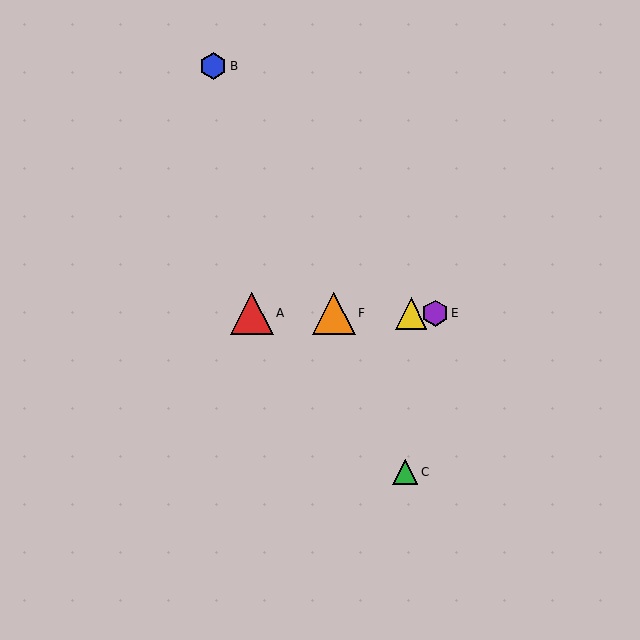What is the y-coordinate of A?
Object A is at y≈313.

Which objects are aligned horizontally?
Objects A, D, E, F are aligned horizontally.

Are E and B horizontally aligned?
No, E is at y≈313 and B is at y≈66.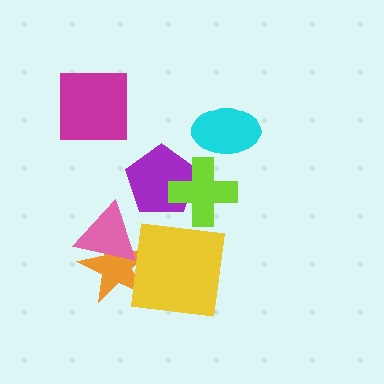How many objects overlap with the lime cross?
1 object overlaps with the lime cross.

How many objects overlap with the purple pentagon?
1 object overlaps with the purple pentagon.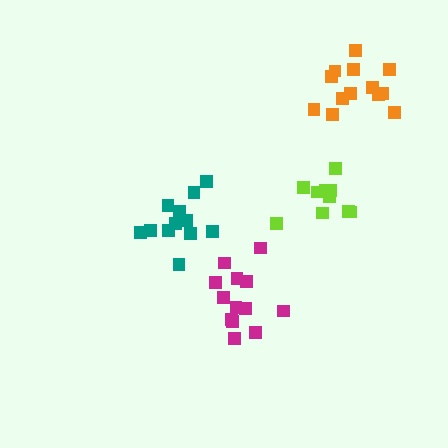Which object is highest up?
The orange cluster is topmost.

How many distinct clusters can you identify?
There are 4 distinct clusters.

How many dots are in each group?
Group 1: 12 dots, Group 2: 13 dots, Group 3: 10 dots, Group 4: 13 dots (48 total).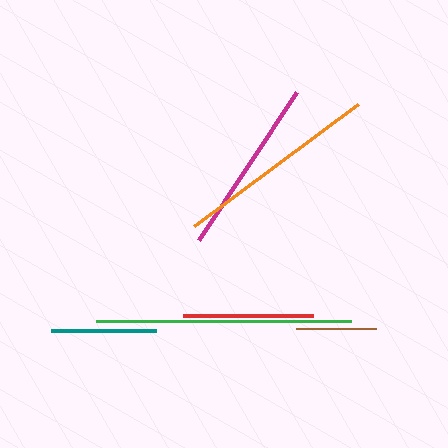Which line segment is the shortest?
The brown line is the shortest at approximately 80 pixels.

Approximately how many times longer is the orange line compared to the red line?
The orange line is approximately 1.6 times the length of the red line.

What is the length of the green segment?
The green segment is approximately 255 pixels long.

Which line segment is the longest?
The green line is the longest at approximately 255 pixels.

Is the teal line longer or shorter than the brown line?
The teal line is longer than the brown line.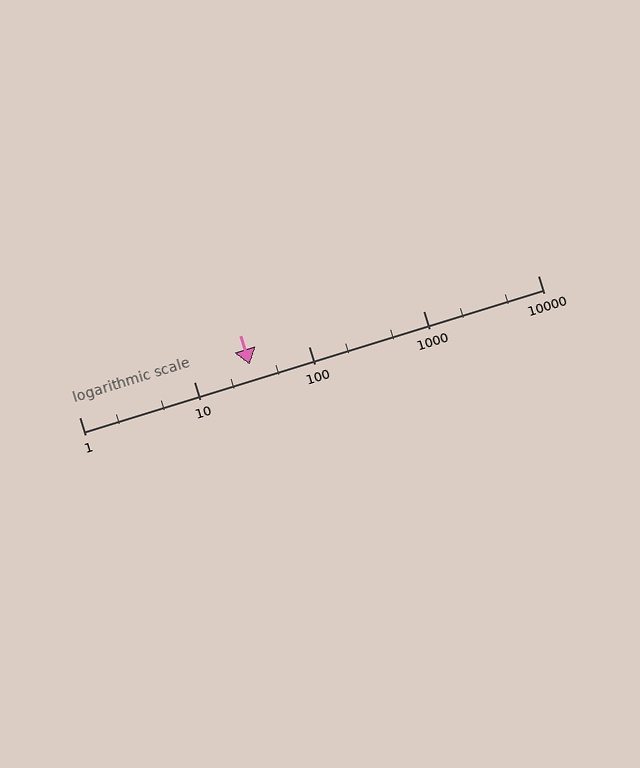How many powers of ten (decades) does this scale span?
The scale spans 4 decades, from 1 to 10000.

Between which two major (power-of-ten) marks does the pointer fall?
The pointer is between 10 and 100.